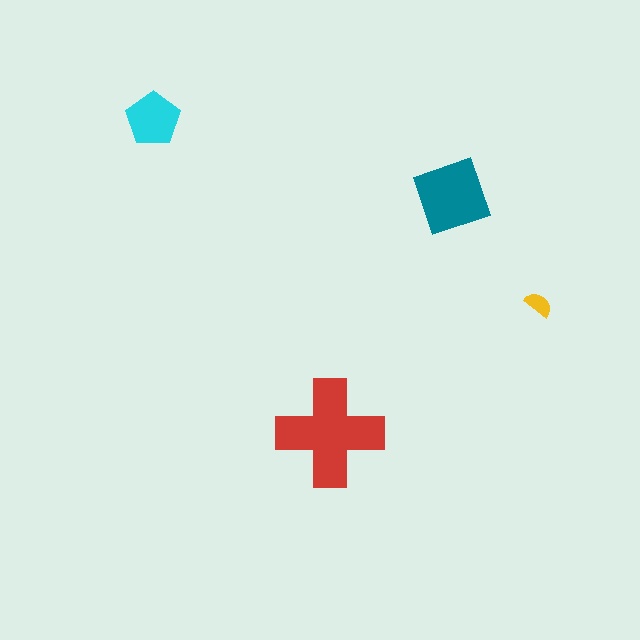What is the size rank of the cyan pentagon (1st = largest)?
3rd.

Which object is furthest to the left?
The cyan pentagon is leftmost.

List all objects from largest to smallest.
The red cross, the teal diamond, the cyan pentagon, the yellow semicircle.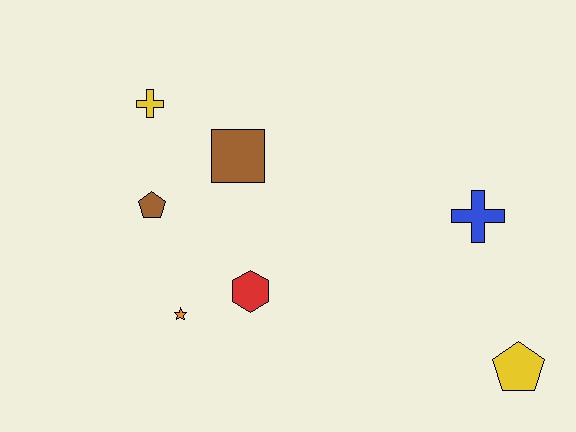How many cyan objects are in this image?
There are no cyan objects.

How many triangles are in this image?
There are no triangles.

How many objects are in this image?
There are 7 objects.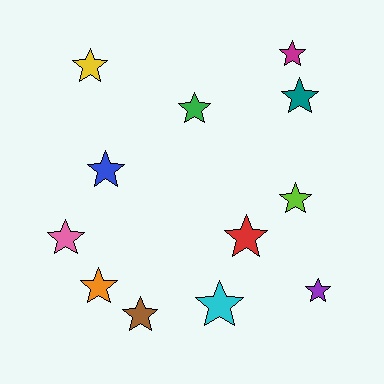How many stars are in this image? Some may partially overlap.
There are 12 stars.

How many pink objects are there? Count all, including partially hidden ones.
There is 1 pink object.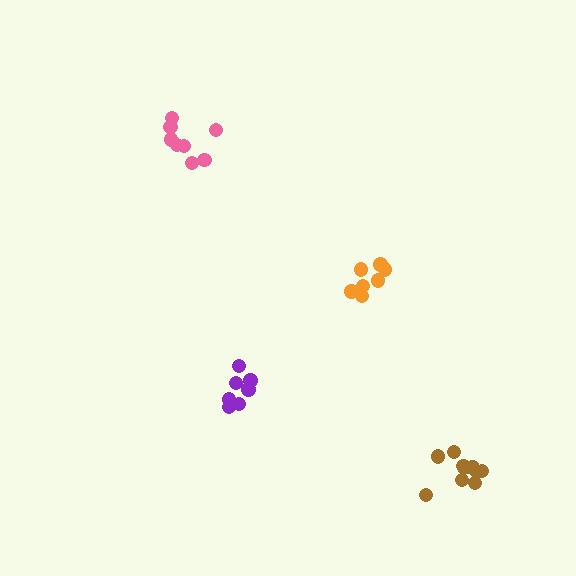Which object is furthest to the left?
The pink cluster is leftmost.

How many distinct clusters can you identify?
There are 4 distinct clusters.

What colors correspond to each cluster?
The clusters are colored: purple, brown, orange, pink.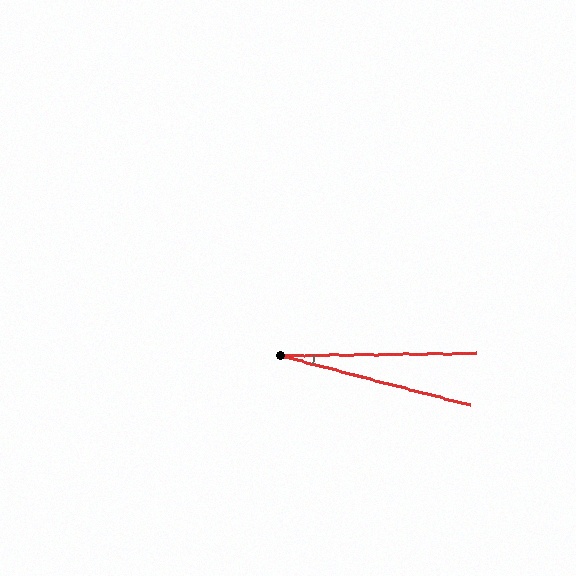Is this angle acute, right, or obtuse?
It is acute.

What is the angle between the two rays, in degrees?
Approximately 15 degrees.